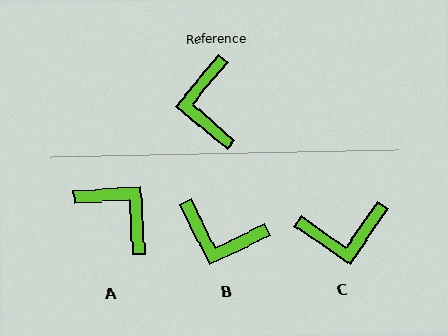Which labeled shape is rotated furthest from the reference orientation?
A, about 137 degrees away.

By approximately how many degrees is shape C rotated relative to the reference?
Approximately 96 degrees counter-clockwise.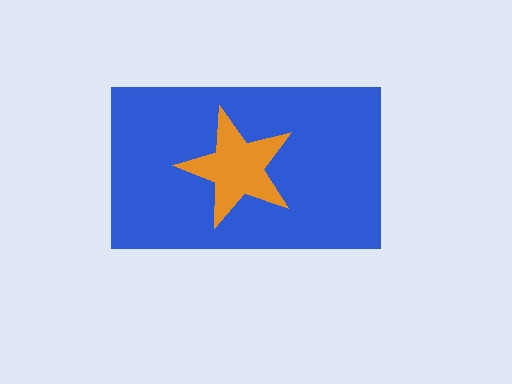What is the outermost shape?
The blue rectangle.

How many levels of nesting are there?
2.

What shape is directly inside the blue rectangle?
The orange star.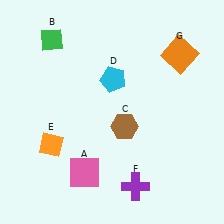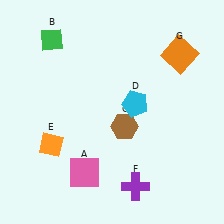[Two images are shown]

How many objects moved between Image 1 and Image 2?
1 object moved between the two images.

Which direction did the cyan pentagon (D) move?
The cyan pentagon (D) moved down.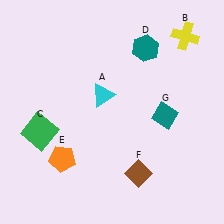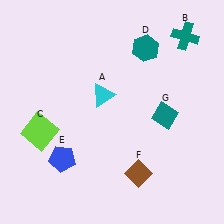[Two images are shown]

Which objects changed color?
B changed from yellow to teal. C changed from green to lime. E changed from orange to blue.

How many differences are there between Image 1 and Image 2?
There are 3 differences between the two images.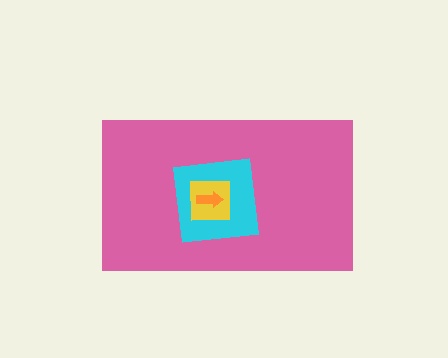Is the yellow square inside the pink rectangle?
Yes.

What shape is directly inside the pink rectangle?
The cyan square.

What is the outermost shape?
The pink rectangle.